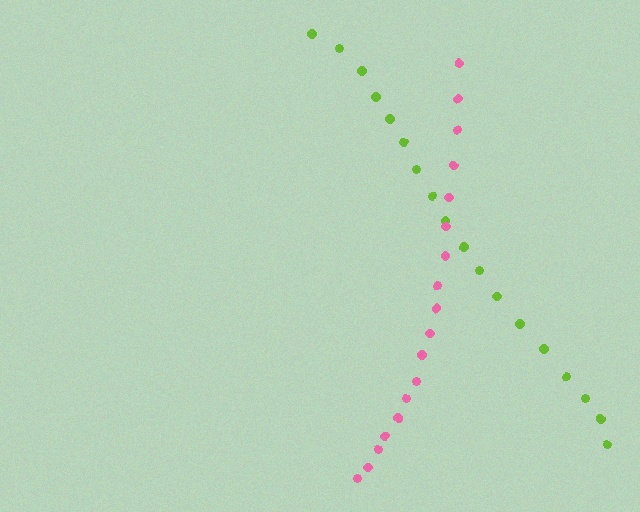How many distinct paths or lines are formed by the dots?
There are 2 distinct paths.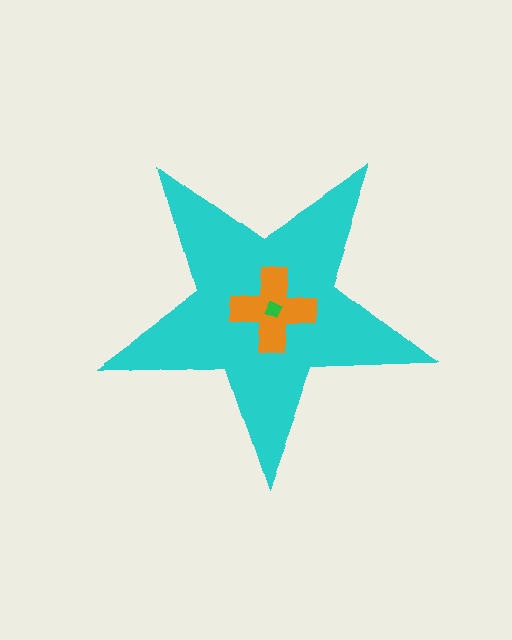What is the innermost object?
The green diamond.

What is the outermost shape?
The cyan star.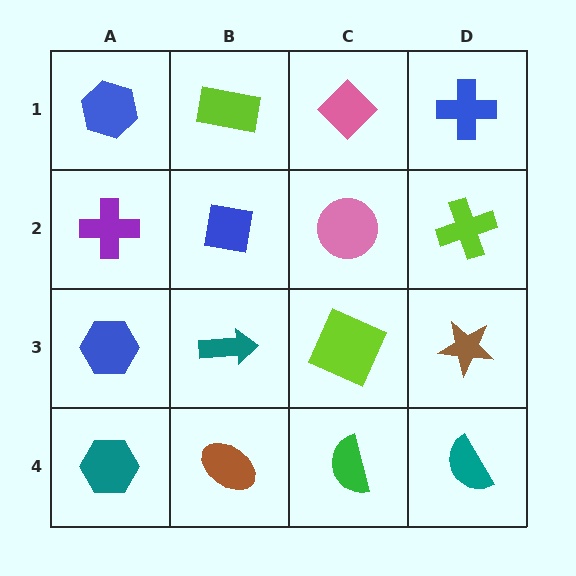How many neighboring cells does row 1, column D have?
2.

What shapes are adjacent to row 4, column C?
A lime square (row 3, column C), a brown ellipse (row 4, column B), a teal semicircle (row 4, column D).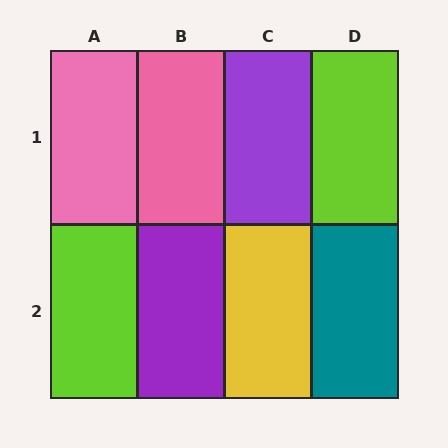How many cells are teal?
1 cell is teal.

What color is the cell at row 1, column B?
Pink.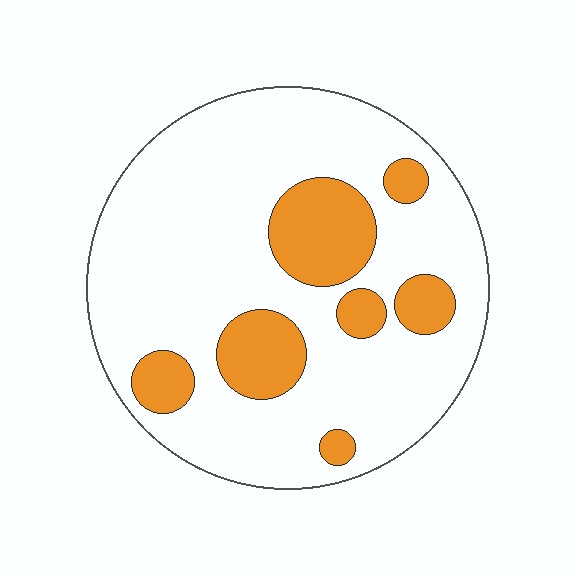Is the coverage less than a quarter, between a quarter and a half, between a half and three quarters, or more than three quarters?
Less than a quarter.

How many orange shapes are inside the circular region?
7.